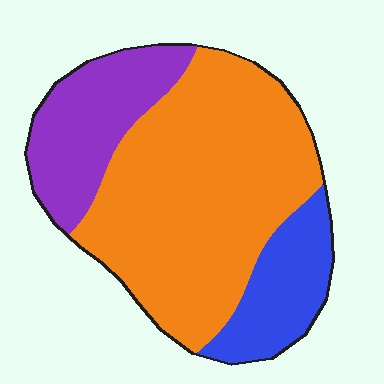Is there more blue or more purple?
Purple.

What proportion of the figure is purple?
Purple takes up about one fifth (1/5) of the figure.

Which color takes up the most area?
Orange, at roughly 60%.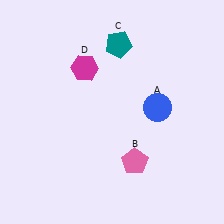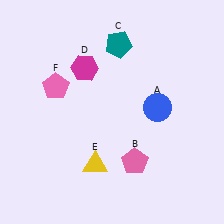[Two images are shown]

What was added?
A yellow triangle (E), a pink pentagon (F) were added in Image 2.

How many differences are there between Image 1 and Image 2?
There are 2 differences between the two images.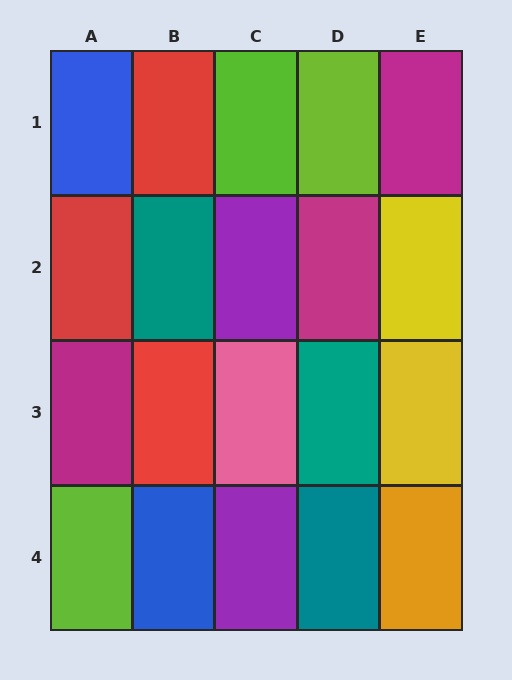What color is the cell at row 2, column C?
Purple.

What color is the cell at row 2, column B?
Teal.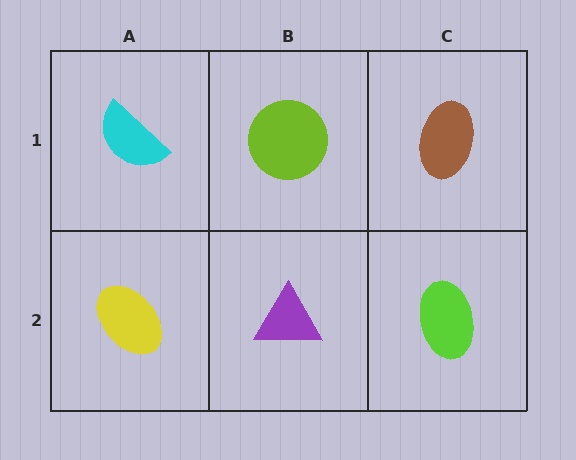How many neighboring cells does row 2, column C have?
2.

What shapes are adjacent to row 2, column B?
A lime circle (row 1, column B), a yellow ellipse (row 2, column A), a lime ellipse (row 2, column C).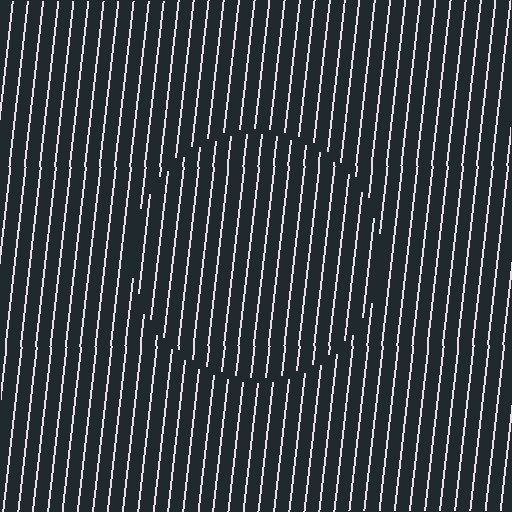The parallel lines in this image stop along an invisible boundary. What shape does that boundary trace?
An illusory circle. The interior of the shape contains the same grating, shifted by half a period — the contour is defined by the phase discontinuity where line-ends from the inner and outer gratings abut.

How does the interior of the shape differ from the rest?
The interior of the shape contains the same grating, shifted by half a period — the contour is defined by the phase discontinuity where line-ends from the inner and outer gratings abut.